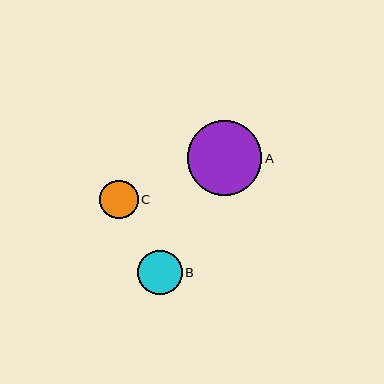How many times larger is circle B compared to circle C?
Circle B is approximately 1.2 times the size of circle C.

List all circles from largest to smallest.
From largest to smallest: A, B, C.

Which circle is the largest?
Circle A is the largest with a size of approximately 74 pixels.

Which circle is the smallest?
Circle C is the smallest with a size of approximately 39 pixels.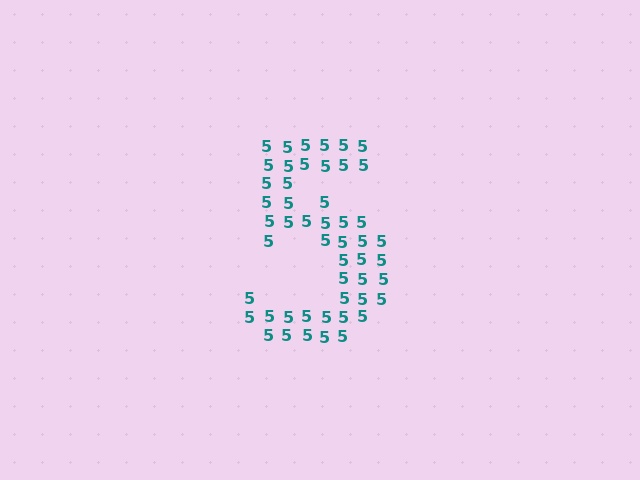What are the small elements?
The small elements are digit 5's.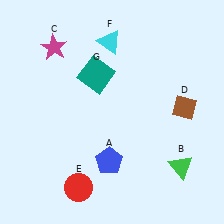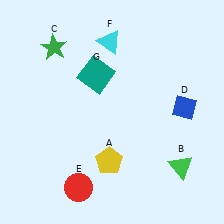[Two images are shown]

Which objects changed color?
A changed from blue to yellow. C changed from magenta to green. D changed from brown to blue.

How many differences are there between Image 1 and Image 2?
There are 3 differences between the two images.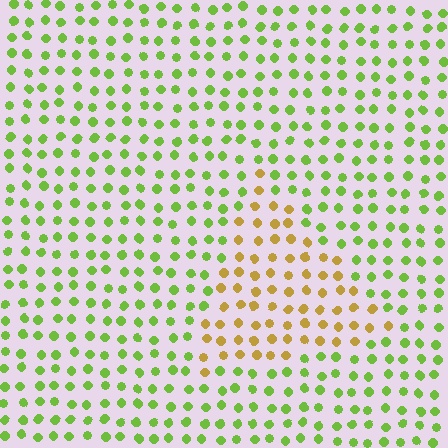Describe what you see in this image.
The image is filled with small lime elements in a uniform arrangement. A triangle-shaped region is visible where the elements are tinted to a slightly different hue, forming a subtle color boundary.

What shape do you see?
I see a triangle.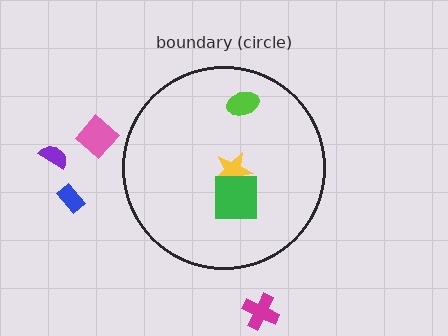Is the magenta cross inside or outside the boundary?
Outside.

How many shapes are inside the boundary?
3 inside, 4 outside.